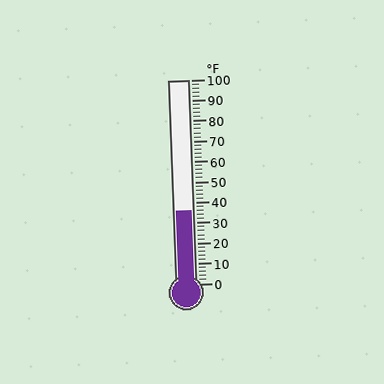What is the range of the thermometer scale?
The thermometer scale ranges from 0°F to 100°F.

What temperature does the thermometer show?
The thermometer shows approximately 36°F.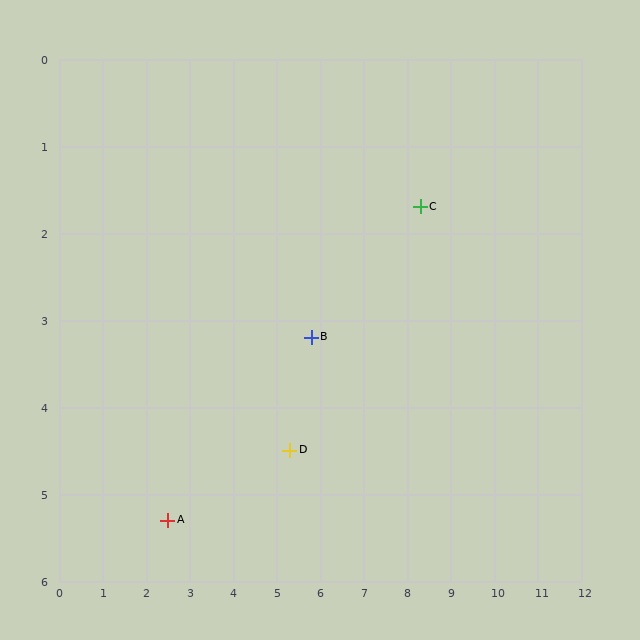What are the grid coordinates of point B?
Point B is at approximately (5.8, 3.2).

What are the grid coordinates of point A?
Point A is at approximately (2.5, 5.3).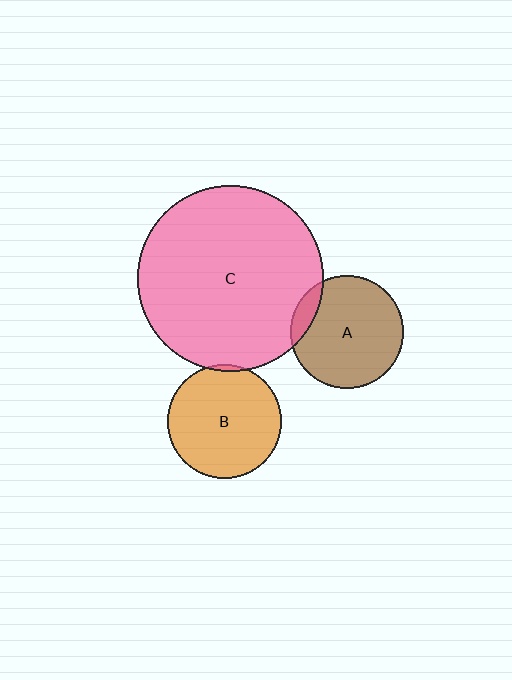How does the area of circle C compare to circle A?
Approximately 2.7 times.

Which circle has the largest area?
Circle C (pink).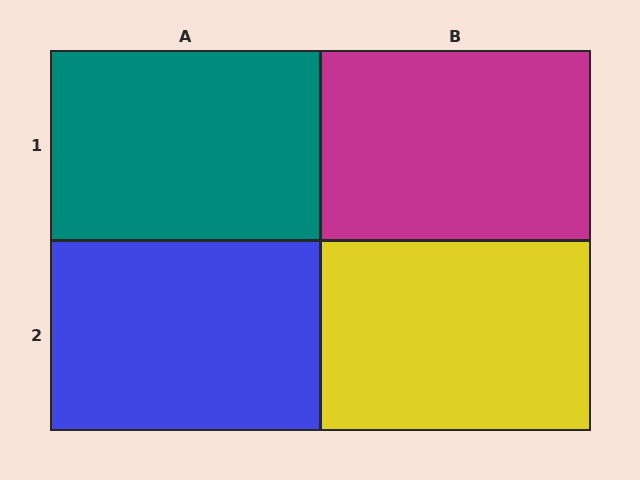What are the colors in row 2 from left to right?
Blue, yellow.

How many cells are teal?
1 cell is teal.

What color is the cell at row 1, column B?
Magenta.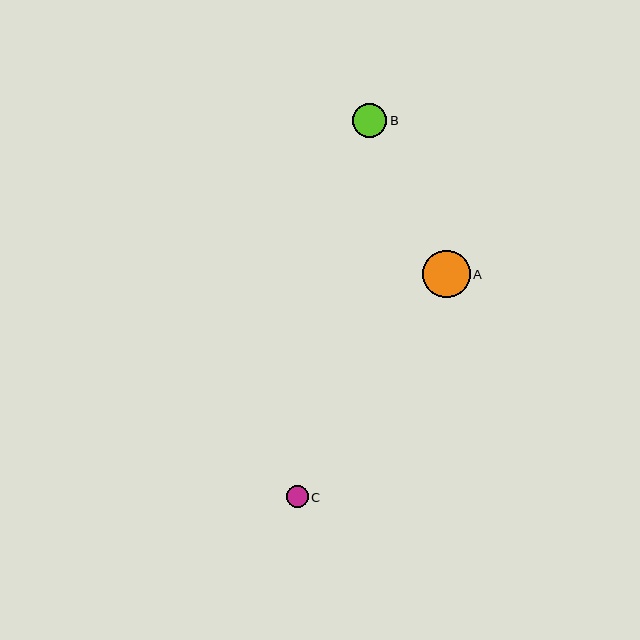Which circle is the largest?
Circle A is the largest with a size of approximately 47 pixels.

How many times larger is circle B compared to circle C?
Circle B is approximately 1.5 times the size of circle C.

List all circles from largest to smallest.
From largest to smallest: A, B, C.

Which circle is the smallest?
Circle C is the smallest with a size of approximately 22 pixels.